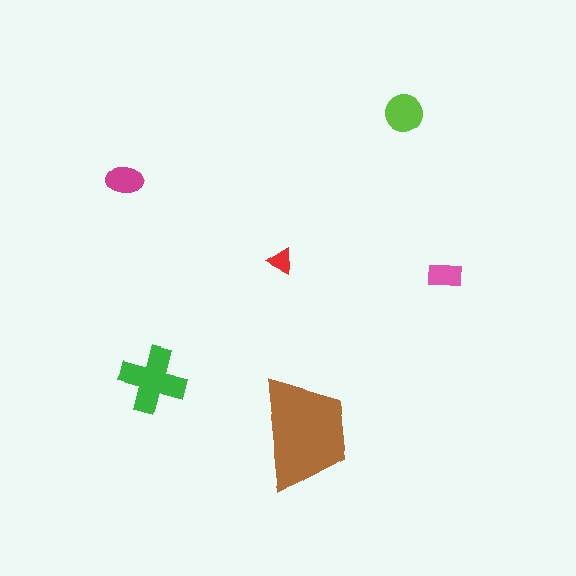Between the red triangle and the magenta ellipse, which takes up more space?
The magenta ellipse.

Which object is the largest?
The brown trapezoid.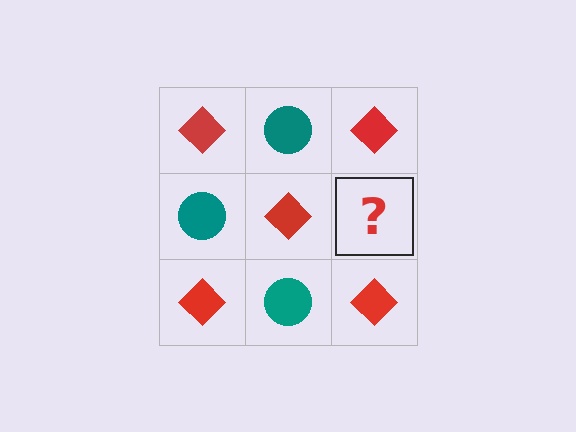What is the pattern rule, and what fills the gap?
The rule is that it alternates red diamond and teal circle in a checkerboard pattern. The gap should be filled with a teal circle.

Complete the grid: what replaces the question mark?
The question mark should be replaced with a teal circle.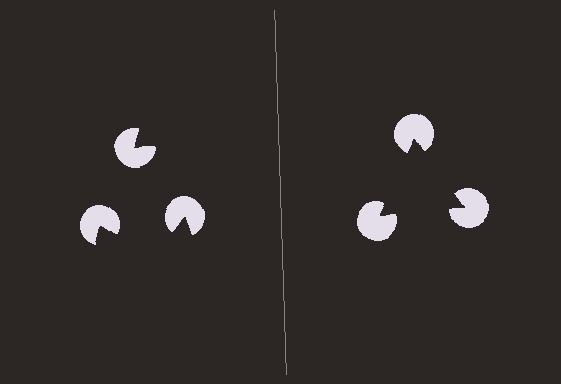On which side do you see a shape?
An illusory triangle appears on the right side. On the left side the wedge cuts are rotated, so no coherent shape forms.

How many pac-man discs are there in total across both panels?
6 — 3 on each side.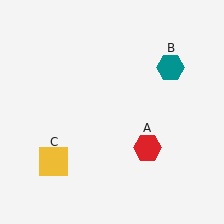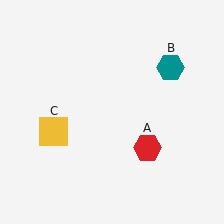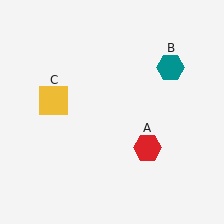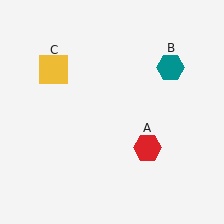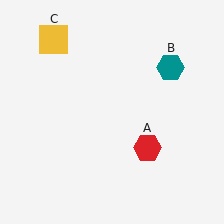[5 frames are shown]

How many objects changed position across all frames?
1 object changed position: yellow square (object C).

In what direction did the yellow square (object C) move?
The yellow square (object C) moved up.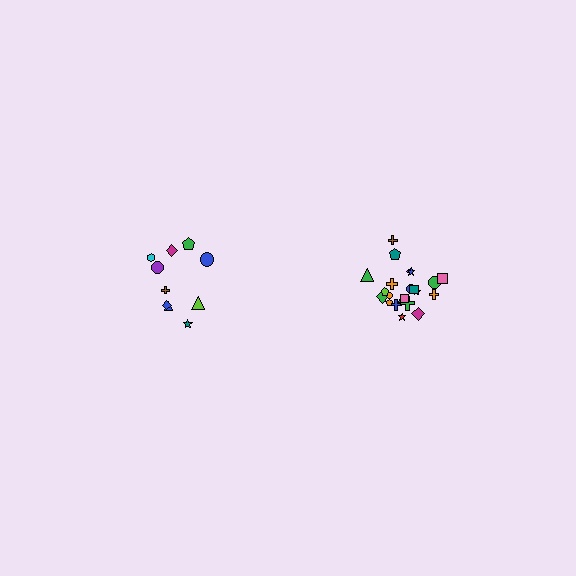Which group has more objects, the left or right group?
The right group.